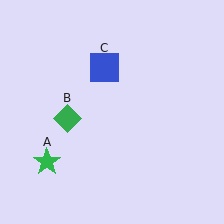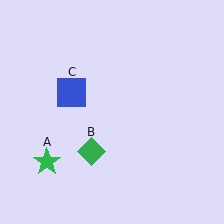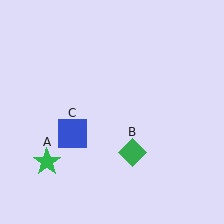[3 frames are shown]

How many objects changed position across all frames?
2 objects changed position: green diamond (object B), blue square (object C).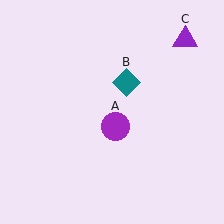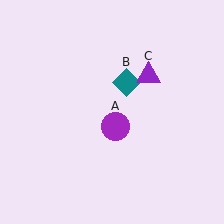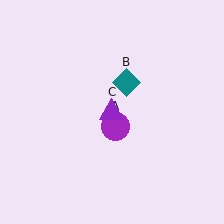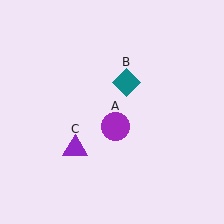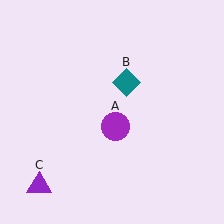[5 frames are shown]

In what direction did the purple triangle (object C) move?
The purple triangle (object C) moved down and to the left.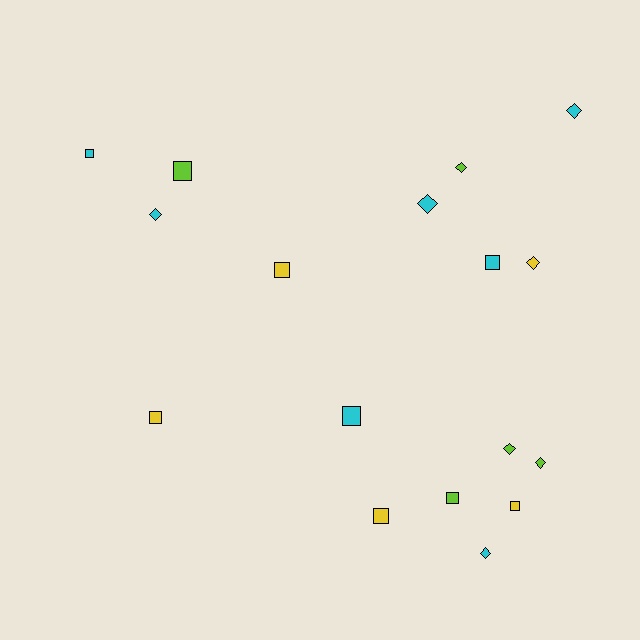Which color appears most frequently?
Cyan, with 7 objects.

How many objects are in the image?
There are 17 objects.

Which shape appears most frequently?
Square, with 9 objects.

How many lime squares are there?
There are 2 lime squares.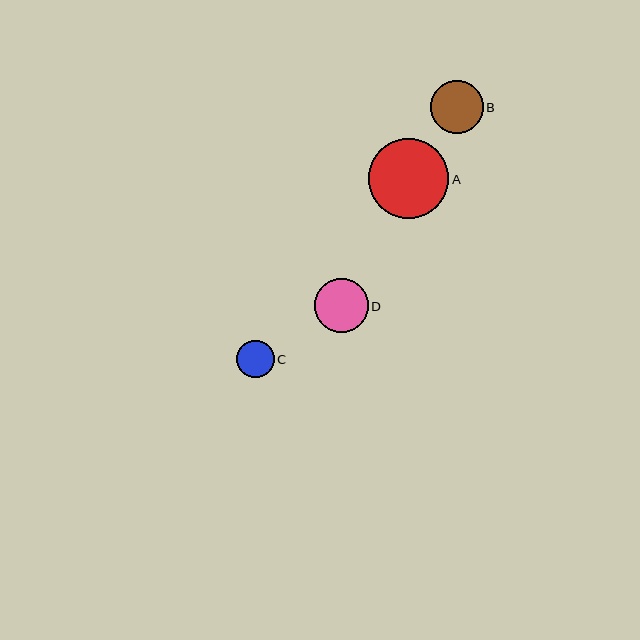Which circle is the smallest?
Circle C is the smallest with a size of approximately 37 pixels.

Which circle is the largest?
Circle A is the largest with a size of approximately 80 pixels.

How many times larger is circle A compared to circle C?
Circle A is approximately 2.2 times the size of circle C.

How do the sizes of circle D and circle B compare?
Circle D and circle B are approximately the same size.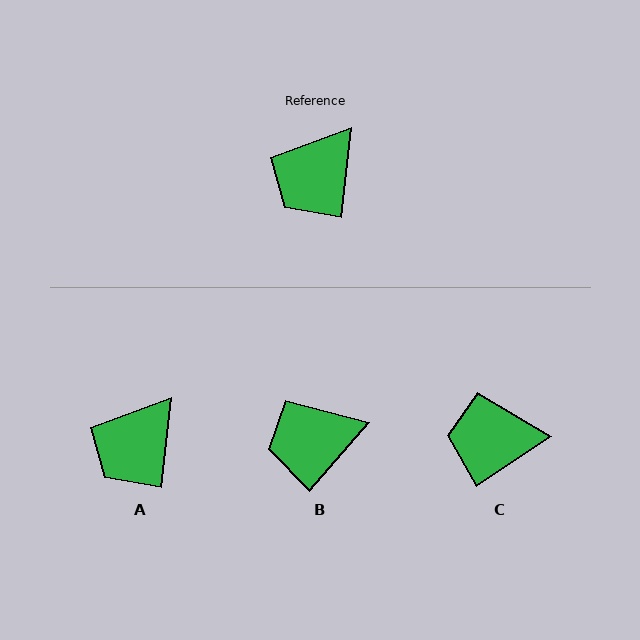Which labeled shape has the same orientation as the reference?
A.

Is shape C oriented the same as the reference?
No, it is off by about 50 degrees.